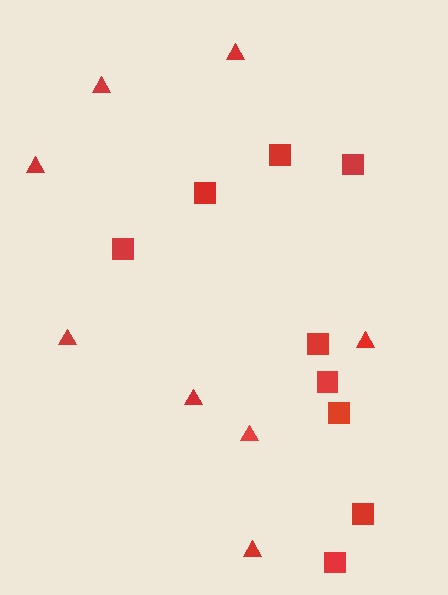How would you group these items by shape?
There are 2 groups: one group of triangles (8) and one group of squares (9).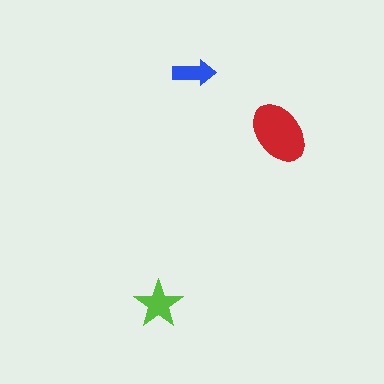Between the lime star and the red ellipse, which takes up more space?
The red ellipse.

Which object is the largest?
The red ellipse.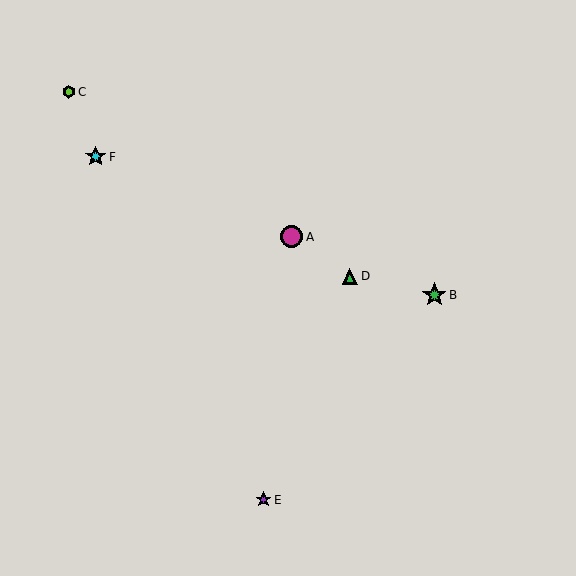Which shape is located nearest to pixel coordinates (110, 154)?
The cyan star (labeled F) at (96, 157) is nearest to that location.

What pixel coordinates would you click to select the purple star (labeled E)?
Click at (263, 500) to select the purple star E.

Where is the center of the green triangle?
The center of the green triangle is at (350, 276).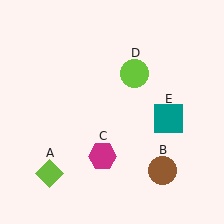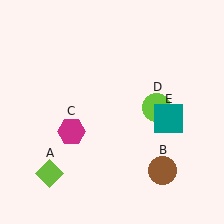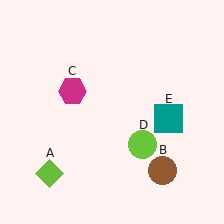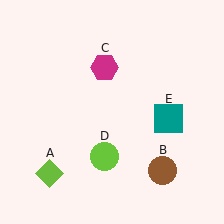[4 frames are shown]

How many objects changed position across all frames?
2 objects changed position: magenta hexagon (object C), lime circle (object D).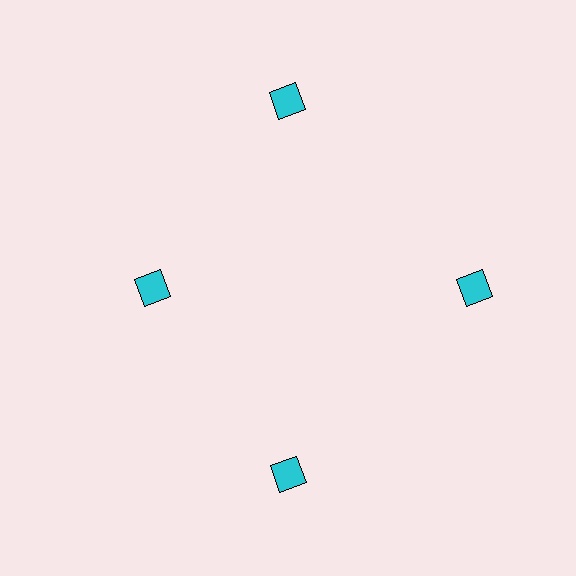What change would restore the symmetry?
The symmetry would be restored by moving it outward, back onto the ring so that all 4 diamonds sit at equal angles and equal distance from the center.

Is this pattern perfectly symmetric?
No. The 4 cyan diamonds are arranged in a ring, but one element near the 9 o'clock position is pulled inward toward the center, breaking the 4-fold rotational symmetry.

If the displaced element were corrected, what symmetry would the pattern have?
It would have 4-fold rotational symmetry — the pattern would map onto itself every 90 degrees.